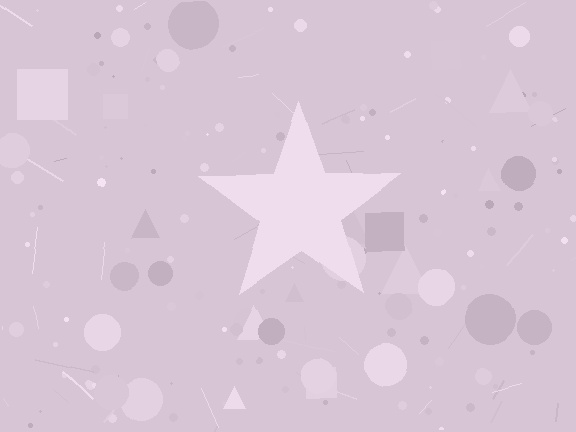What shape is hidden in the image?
A star is hidden in the image.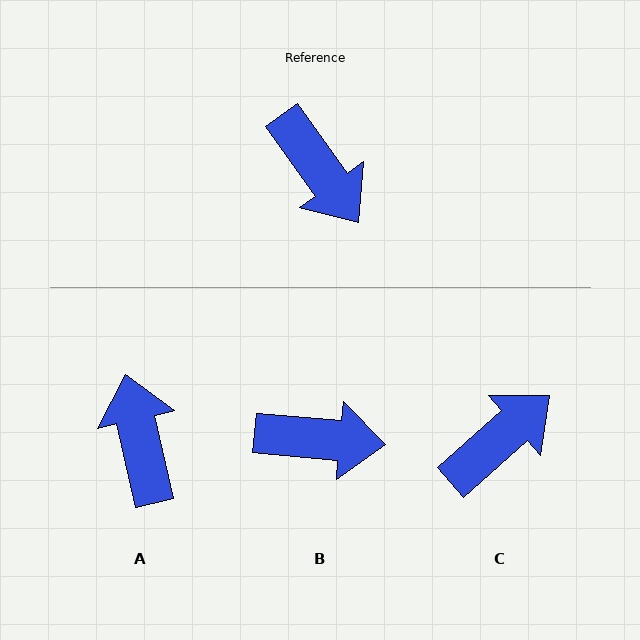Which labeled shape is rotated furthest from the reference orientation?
A, about 157 degrees away.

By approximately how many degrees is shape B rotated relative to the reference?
Approximately 49 degrees counter-clockwise.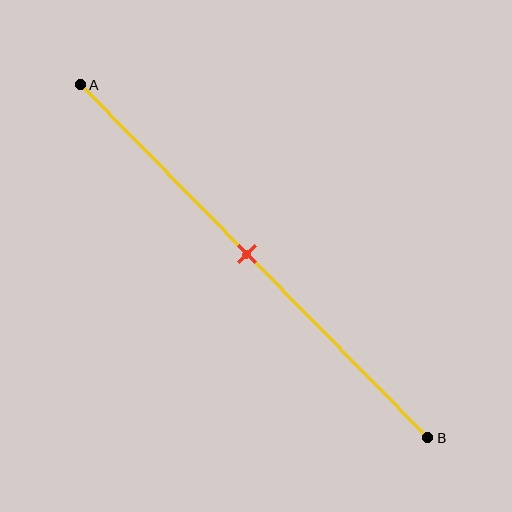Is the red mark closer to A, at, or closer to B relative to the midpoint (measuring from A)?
The red mark is approximately at the midpoint of segment AB.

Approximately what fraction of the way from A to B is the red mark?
The red mark is approximately 50% of the way from A to B.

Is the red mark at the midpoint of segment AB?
Yes, the mark is approximately at the midpoint.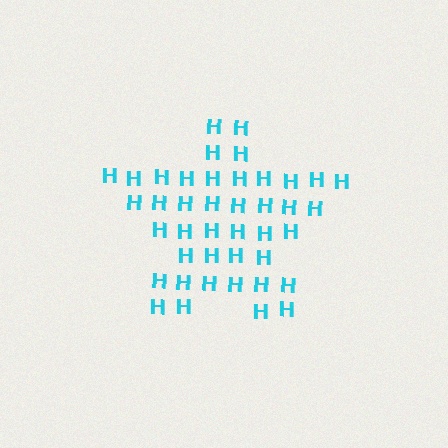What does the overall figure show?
The overall figure shows a star.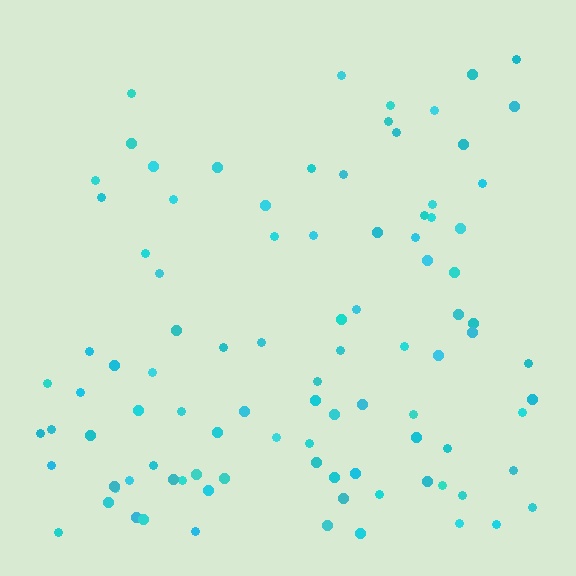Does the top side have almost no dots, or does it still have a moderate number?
Still a moderate number, just noticeably fewer than the bottom.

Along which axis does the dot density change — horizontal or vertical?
Vertical.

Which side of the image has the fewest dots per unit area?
The top.